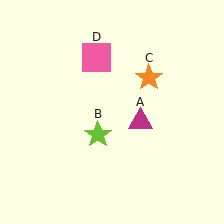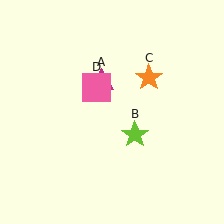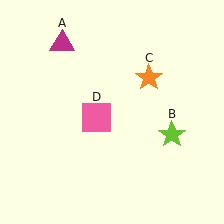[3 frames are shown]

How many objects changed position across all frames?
3 objects changed position: magenta triangle (object A), lime star (object B), pink square (object D).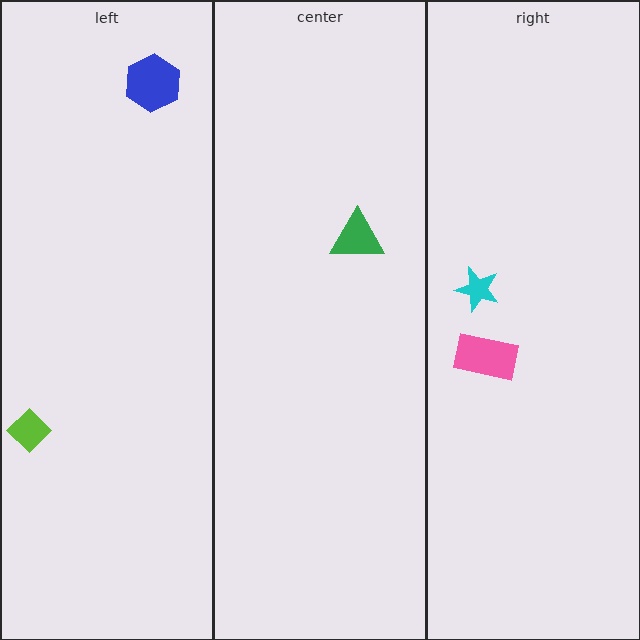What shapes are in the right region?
The cyan star, the pink rectangle.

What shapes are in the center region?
The green triangle.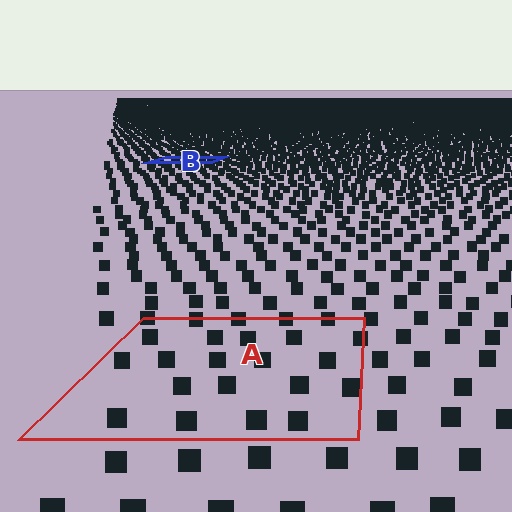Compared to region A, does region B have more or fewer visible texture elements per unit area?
Region B has more texture elements per unit area — they are packed more densely because it is farther away.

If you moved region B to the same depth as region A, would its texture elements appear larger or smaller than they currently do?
They would appear larger. At a closer depth, the same texture elements are projected at a bigger on-screen size.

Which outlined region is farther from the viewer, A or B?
Region B is farther from the viewer — the texture elements inside it appear smaller and more densely packed.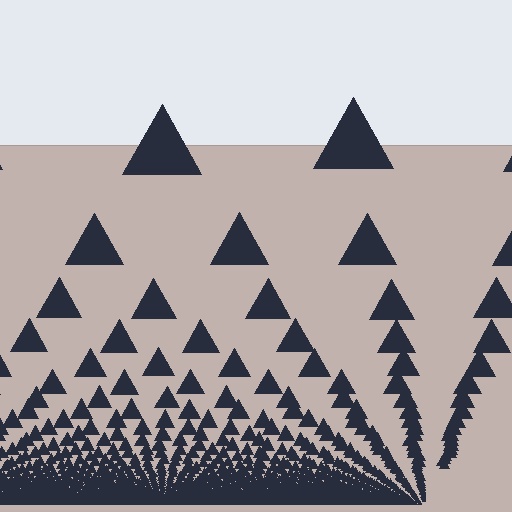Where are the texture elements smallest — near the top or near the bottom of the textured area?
Near the bottom.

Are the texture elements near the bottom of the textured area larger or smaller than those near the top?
Smaller. The gradient is inverted — elements near the bottom are smaller and denser.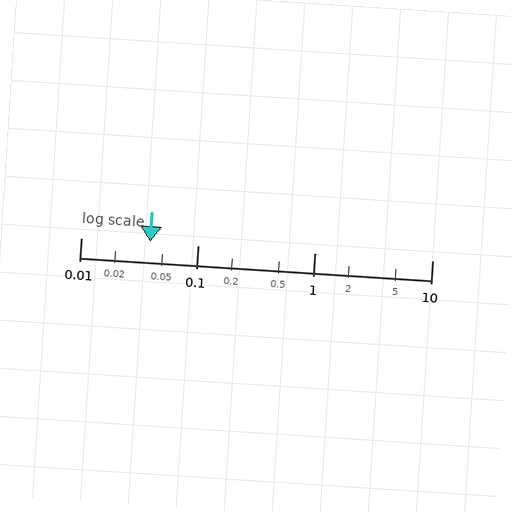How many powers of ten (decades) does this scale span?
The scale spans 3 decades, from 0.01 to 10.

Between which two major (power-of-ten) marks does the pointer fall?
The pointer is between 0.01 and 0.1.